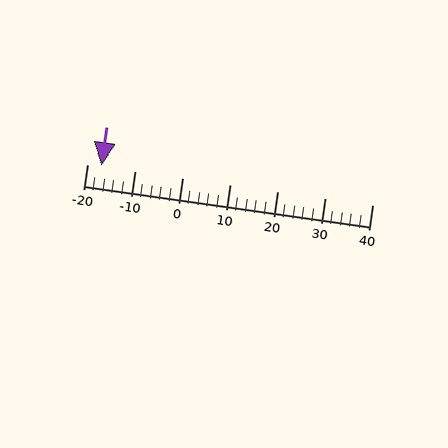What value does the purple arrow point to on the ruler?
The purple arrow points to approximately -17.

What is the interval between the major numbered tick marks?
The major tick marks are spaced 10 units apart.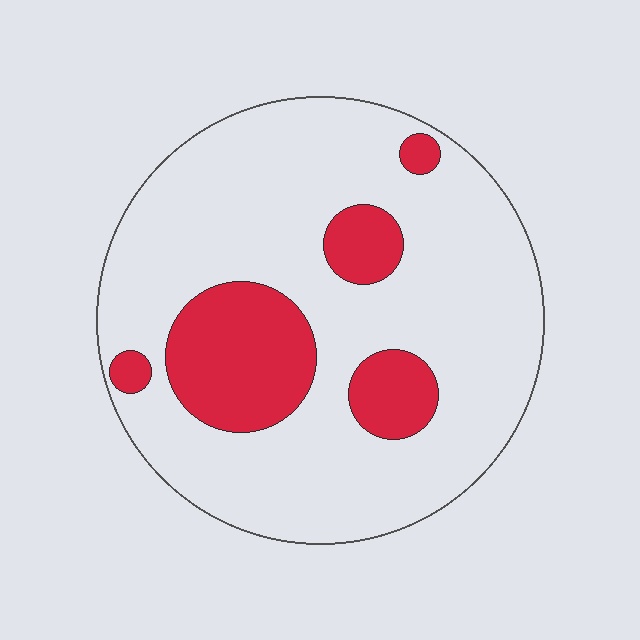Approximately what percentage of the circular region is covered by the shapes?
Approximately 20%.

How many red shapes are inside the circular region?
5.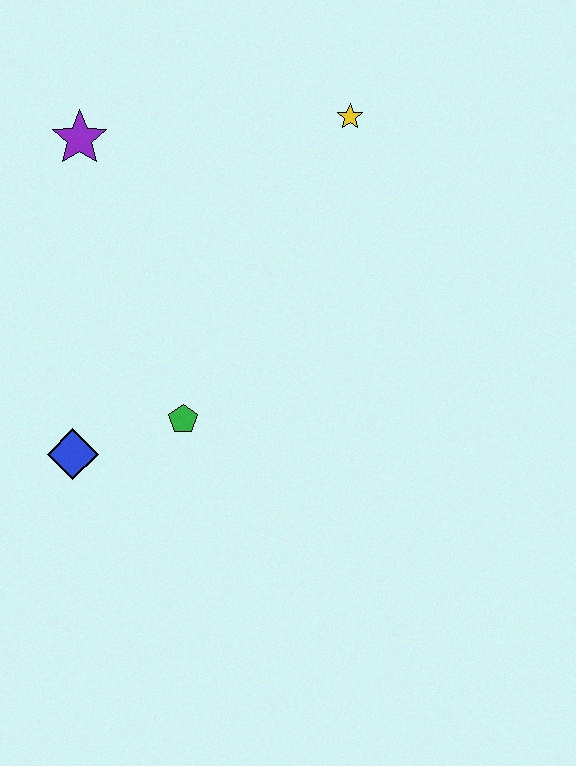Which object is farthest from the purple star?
The blue diamond is farthest from the purple star.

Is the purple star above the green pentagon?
Yes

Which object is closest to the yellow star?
The purple star is closest to the yellow star.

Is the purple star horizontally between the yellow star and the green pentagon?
No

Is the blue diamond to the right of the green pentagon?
No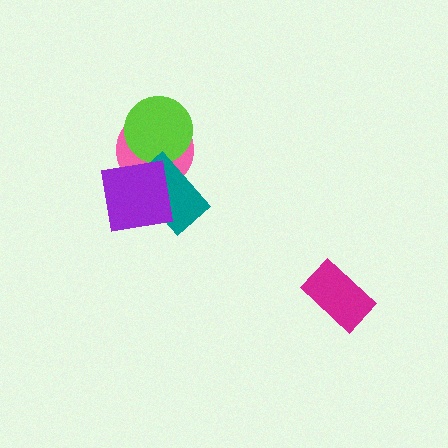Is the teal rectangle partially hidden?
Yes, it is partially covered by another shape.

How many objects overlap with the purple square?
3 objects overlap with the purple square.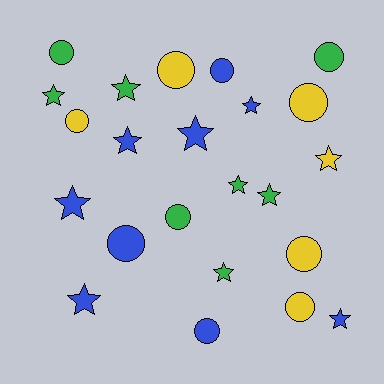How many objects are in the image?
There are 23 objects.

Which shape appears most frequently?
Star, with 12 objects.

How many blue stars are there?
There are 6 blue stars.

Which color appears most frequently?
Blue, with 9 objects.